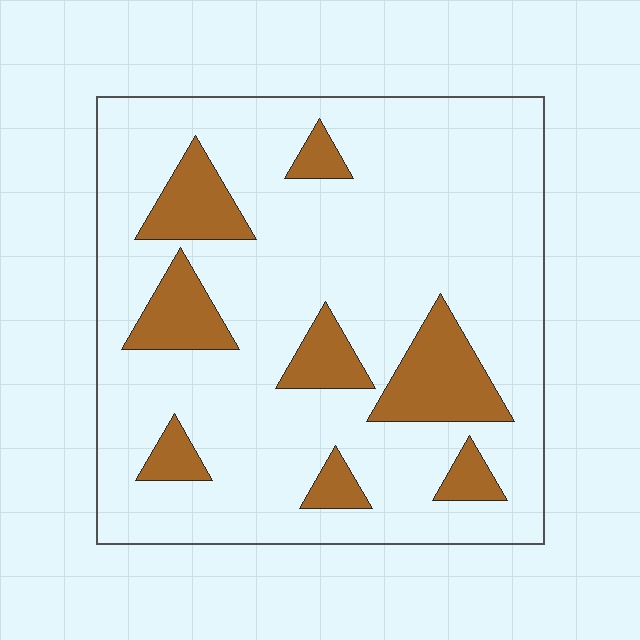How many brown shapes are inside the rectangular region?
8.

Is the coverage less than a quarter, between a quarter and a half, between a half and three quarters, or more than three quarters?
Less than a quarter.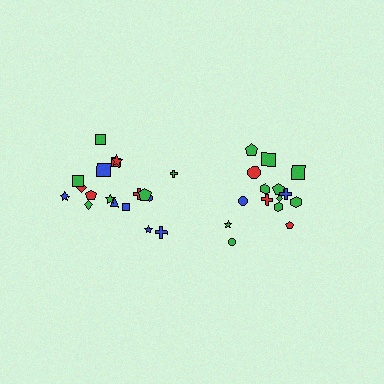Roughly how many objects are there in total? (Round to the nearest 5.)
Roughly 35 objects in total.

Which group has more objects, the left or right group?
The left group.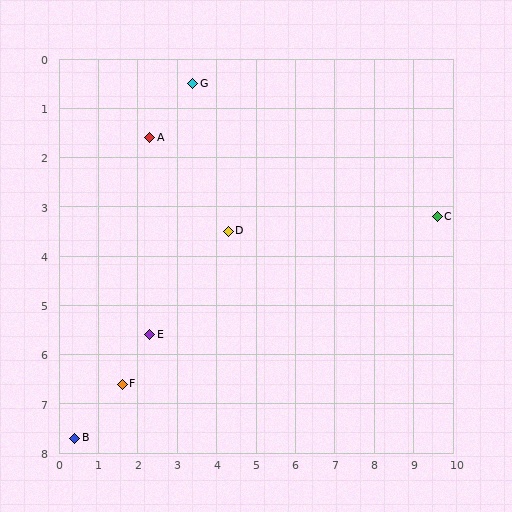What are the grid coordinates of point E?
Point E is at approximately (2.3, 5.6).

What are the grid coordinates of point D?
Point D is at approximately (4.3, 3.5).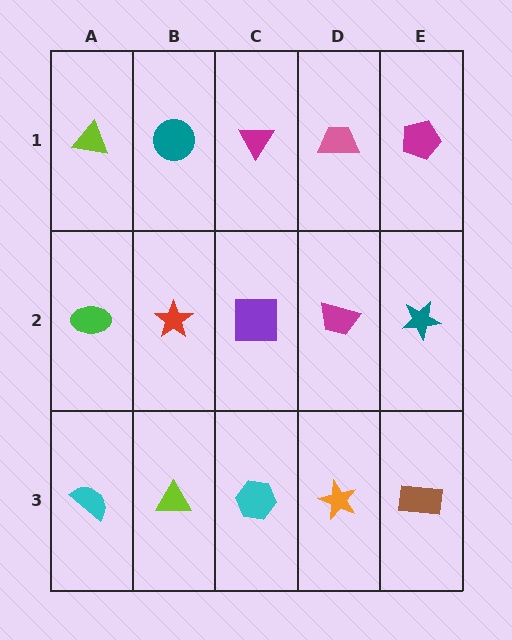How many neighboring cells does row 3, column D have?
3.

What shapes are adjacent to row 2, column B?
A teal circle (row 1, column B), a lime triangle (row 3, column B), a green ellipse (row 2, column A), a purple square (row 2, column C).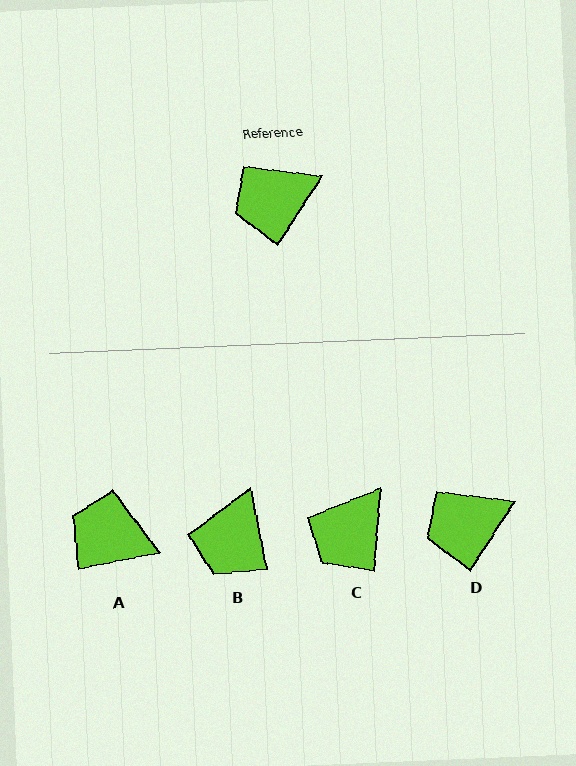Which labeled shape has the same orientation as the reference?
D.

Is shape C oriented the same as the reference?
No, it is off by about 28 degrees.